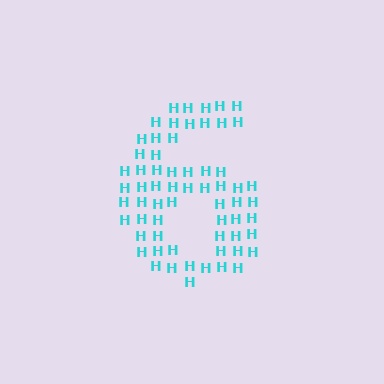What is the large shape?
The large shape is the digit 6.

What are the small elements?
The small elements are letter H's.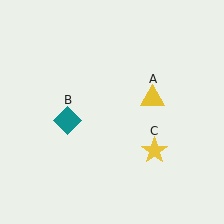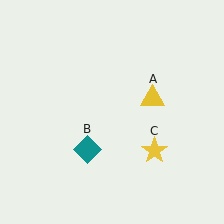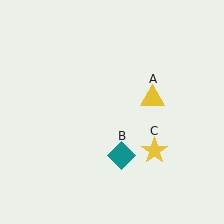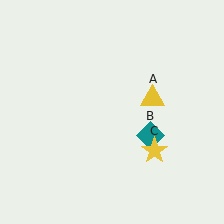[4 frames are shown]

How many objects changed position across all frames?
1 object changed position: teal diamond (object B).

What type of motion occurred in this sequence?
The teal diamond (object B) rotated counterclockwise around the center of the scene.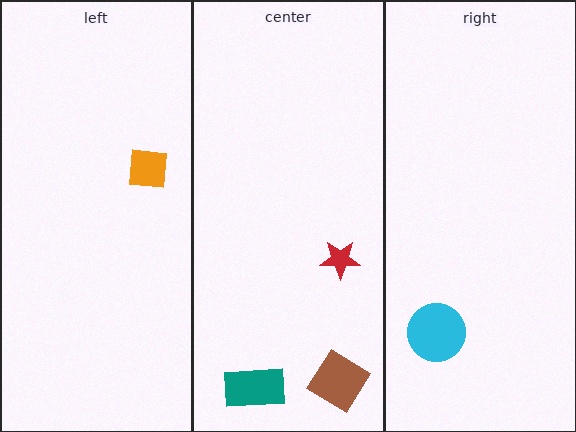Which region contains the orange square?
The left region.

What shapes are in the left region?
The orange square.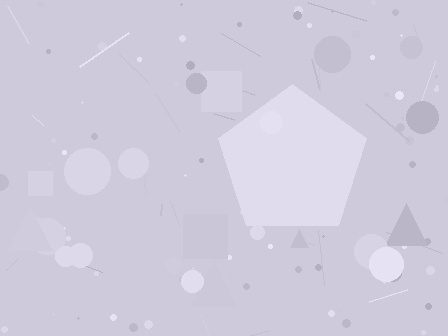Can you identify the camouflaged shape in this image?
The camouflaged shape is a pentagon.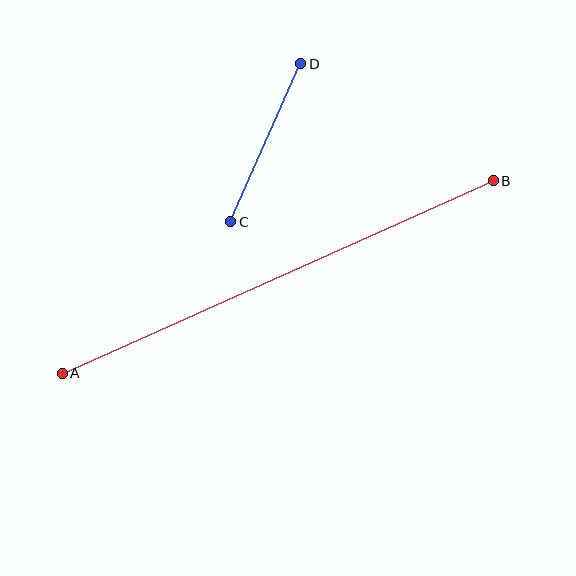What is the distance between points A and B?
The distance is approximately 472 pixels.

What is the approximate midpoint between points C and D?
The midpoint is at approximately (266, 143) pixels.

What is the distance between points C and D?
The distance is approximately 173 pixels.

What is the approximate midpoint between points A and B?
The midpoint is at approximately (278, 277) pixels.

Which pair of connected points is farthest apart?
Points A and B are farthest apart.